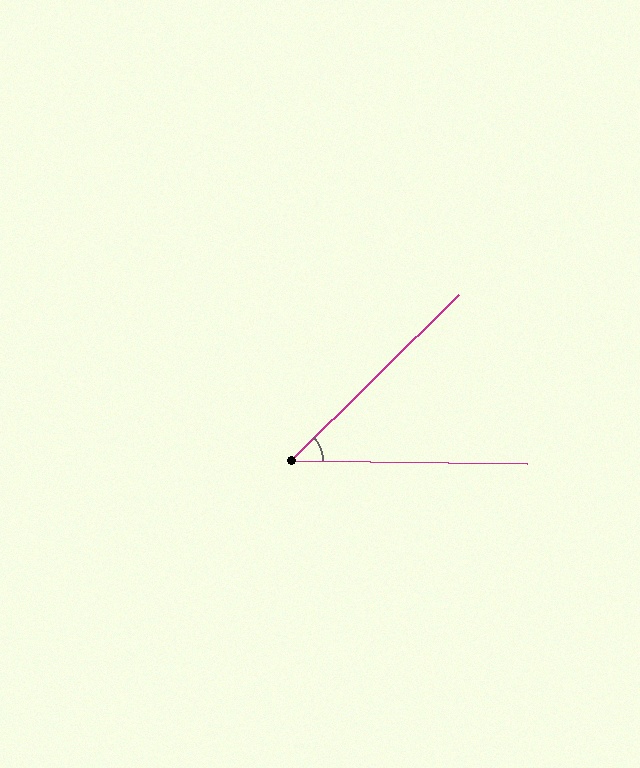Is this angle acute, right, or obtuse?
It is acute.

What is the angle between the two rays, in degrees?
Approximately 45 degrees.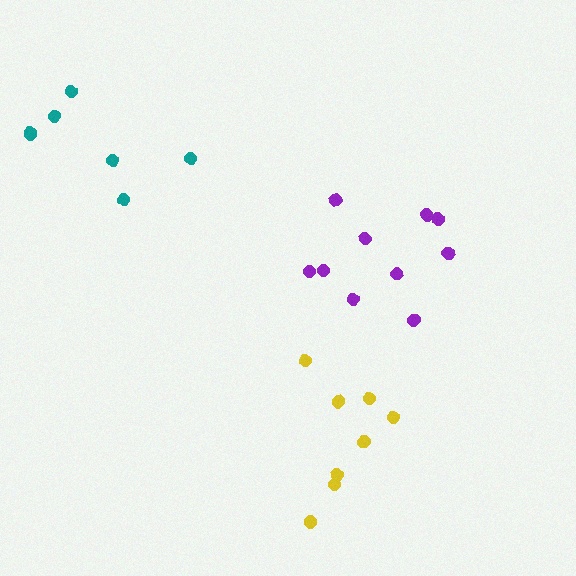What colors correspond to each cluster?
The clusters are colored: purple, yellow, teal.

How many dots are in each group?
Group 1: 10 dots, Group 2: 8 dots, Group 3: 7 dots (25 total).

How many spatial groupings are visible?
There are 3 spatial groupings.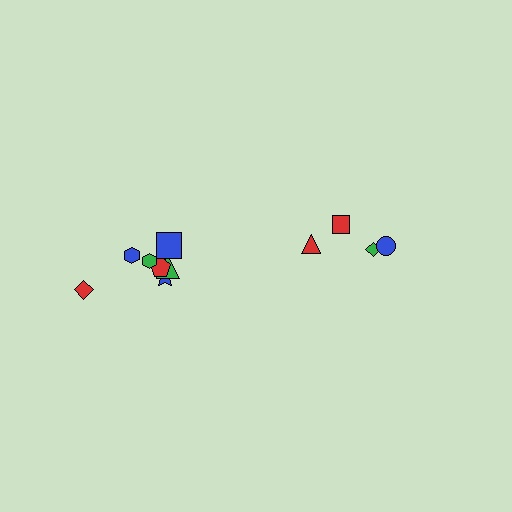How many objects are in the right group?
There are 5 objects.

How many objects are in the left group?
There are 7 objects.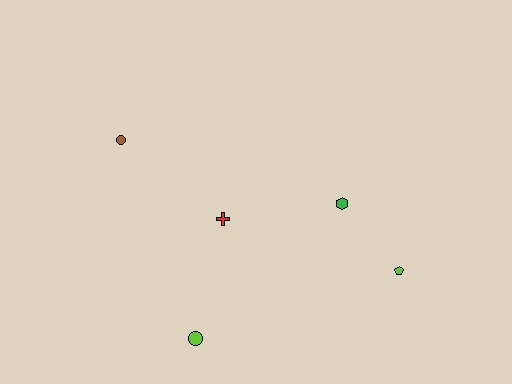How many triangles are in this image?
There are no triangles.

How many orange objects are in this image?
There are no orange objects.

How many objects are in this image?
There are 5 objects.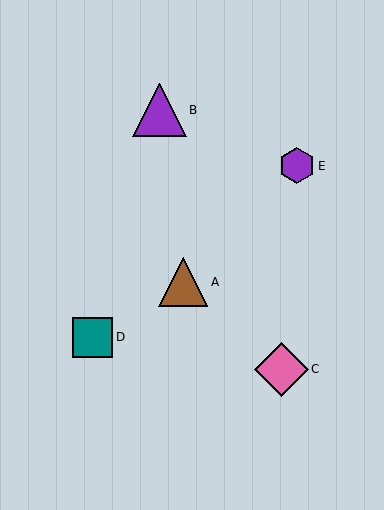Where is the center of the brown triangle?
The center of the brown triangle is at (183, 282).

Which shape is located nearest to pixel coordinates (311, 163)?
The purple hexagon (labeled E) at (297, 166) is nearest to that location.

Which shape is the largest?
The pink diamond (labeled C) is the largest.